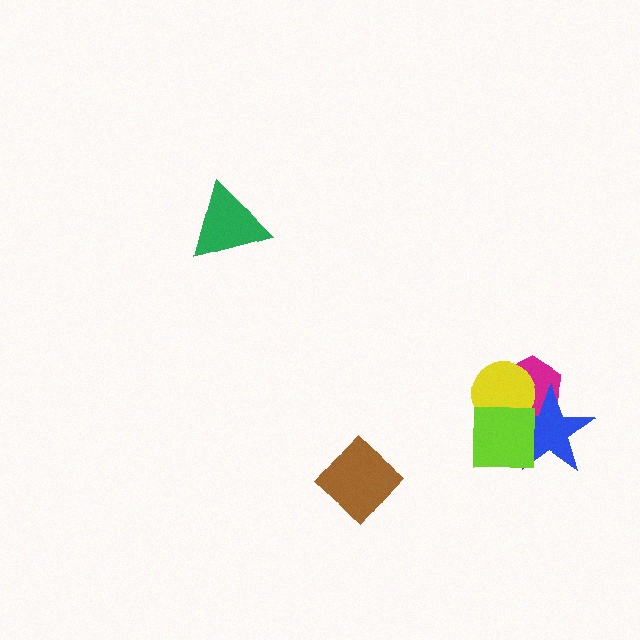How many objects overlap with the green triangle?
0 objects overlap with the green triangle.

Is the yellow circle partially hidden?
Yes, it is partially covered by another shape.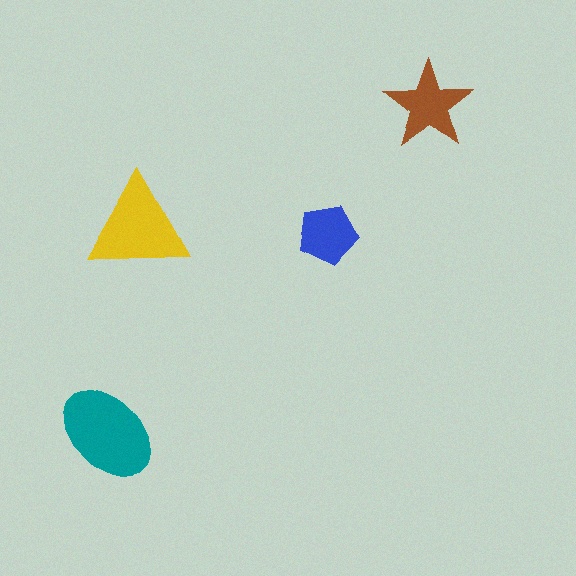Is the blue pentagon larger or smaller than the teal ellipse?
Smaller.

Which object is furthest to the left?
The teal ellipse is leftmost.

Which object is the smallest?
The blue pentagon.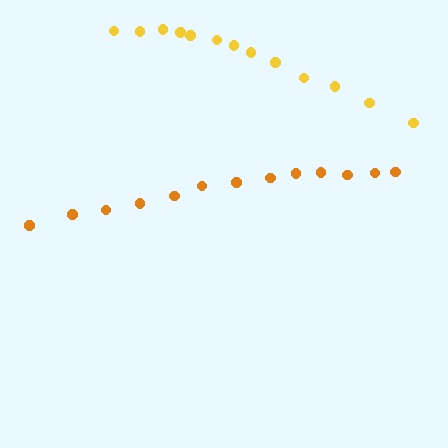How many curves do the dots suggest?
There are 2 distinct paths.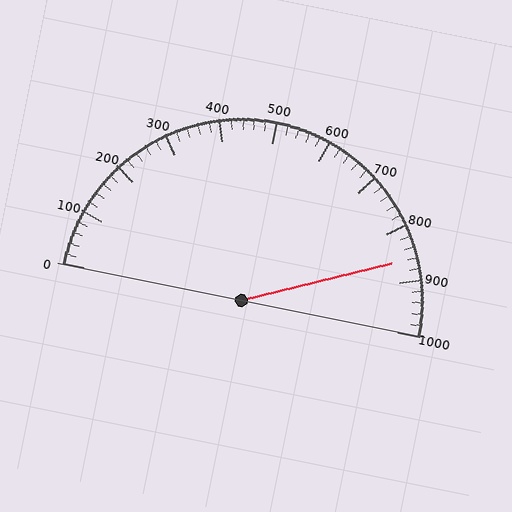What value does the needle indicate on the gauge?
The needle indicates approximately 860.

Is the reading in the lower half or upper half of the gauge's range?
The reading is in the upper half of the range (0 to 1000).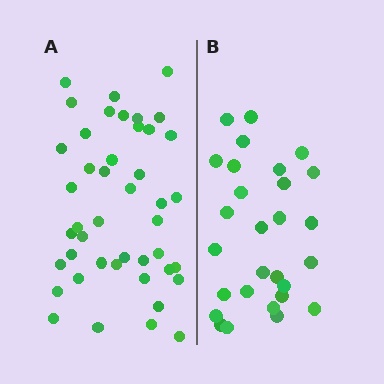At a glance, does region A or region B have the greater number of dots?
Region A (the left region) has more dots.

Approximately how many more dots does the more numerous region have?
Region A has approximately 15 more dots than region B.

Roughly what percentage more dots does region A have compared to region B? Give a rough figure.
About 55% more.